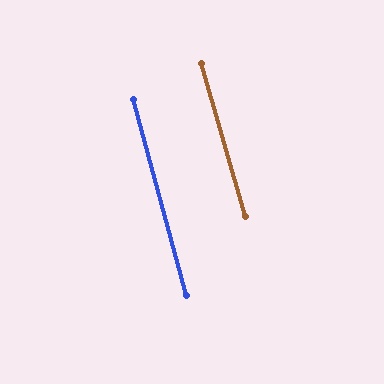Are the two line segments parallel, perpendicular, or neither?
Parallel — their directions differ by only 0.9°.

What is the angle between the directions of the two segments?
Approximately 1 degree.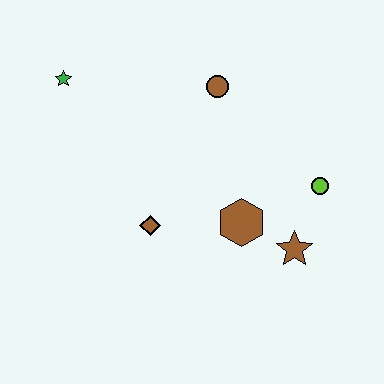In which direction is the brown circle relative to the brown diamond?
The brown circle is above the brown diamond.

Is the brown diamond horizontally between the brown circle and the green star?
Yes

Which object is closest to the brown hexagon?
The brown star is closest to the brown hexagon.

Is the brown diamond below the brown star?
No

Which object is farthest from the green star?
The brown star is farthest from the green star.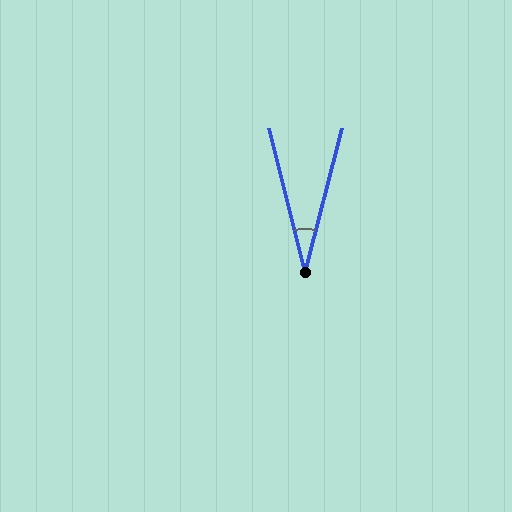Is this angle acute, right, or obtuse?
It is acute.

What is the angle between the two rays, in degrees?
Approximately 29 degrees.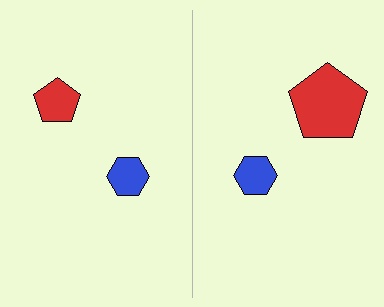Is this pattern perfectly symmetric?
No, the pattern is not perfectly symmetric. The red pentagon on the right side has a different size than its mirror counterpart.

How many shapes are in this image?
There are 4 shapes in this image.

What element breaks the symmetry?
The red pentagon on the right side has a different size than its mirror counterpart.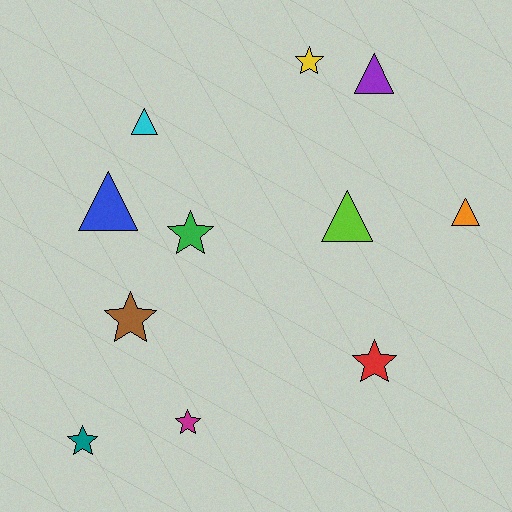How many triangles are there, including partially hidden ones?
There are 5 triangles.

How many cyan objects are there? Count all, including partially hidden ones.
There is 1 cyan object.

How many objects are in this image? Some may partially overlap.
There are 11 objects.